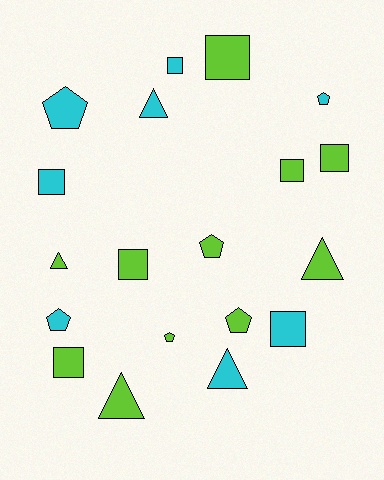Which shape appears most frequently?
Square, with 8 objects.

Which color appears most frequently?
Lime, with 11 objects.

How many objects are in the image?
There are 19 objects.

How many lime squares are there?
There are 5 lime squares.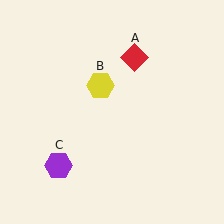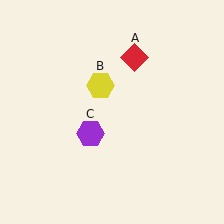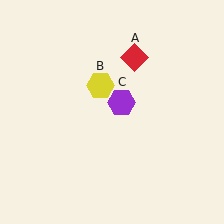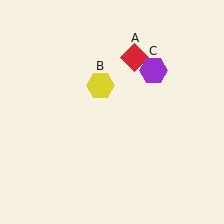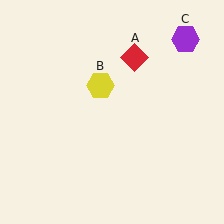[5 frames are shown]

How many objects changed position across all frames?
1 object changed position: purple hexagon (object C).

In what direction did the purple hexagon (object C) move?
The purple hexagon (object C) moved up and to the right.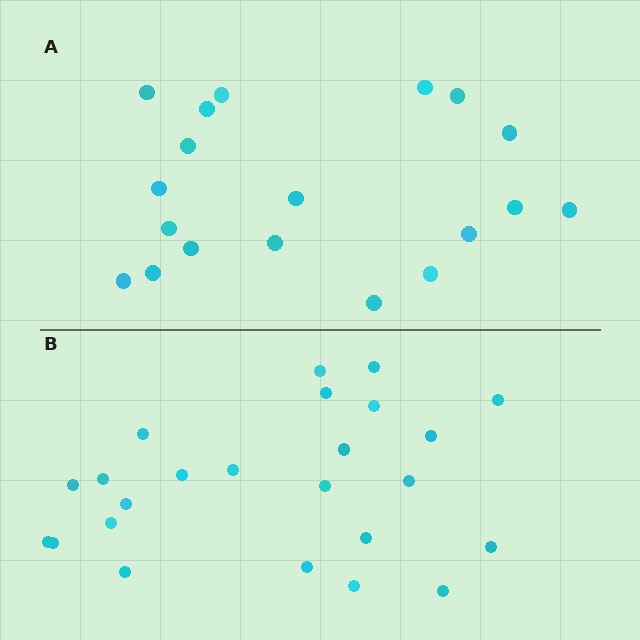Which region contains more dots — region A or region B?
Region B (the bottom region) has more dots.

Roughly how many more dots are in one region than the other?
Region B has about 5 more dots than region A.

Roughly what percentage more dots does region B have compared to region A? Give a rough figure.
About 25% more.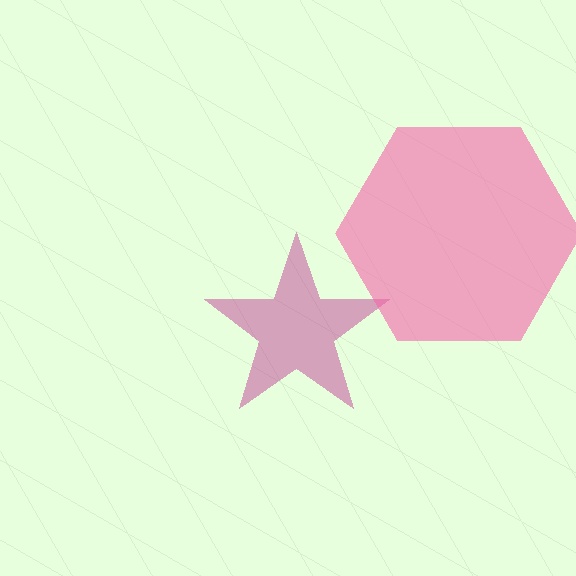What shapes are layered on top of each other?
The layered shapes are: a magenta star, a pink hexagon.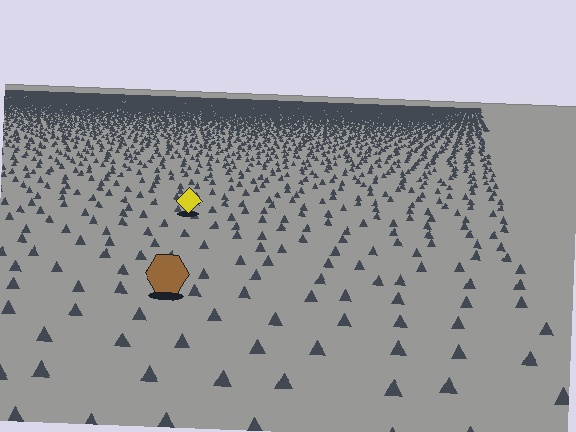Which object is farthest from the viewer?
The yellow diamond is farthest from the viewer. It appears smaller and the ground texture around it is denser.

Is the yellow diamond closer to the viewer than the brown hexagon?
No. The brown hexagon is closer — you can tell from the texture gradient: the ground texture is coarser near it.